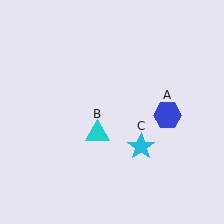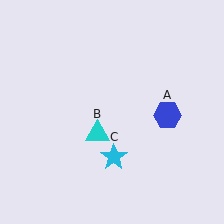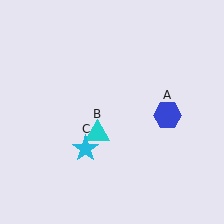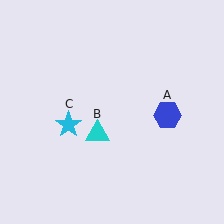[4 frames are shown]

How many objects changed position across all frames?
1 object changed position: cyan star (object C).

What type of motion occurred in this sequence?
The cyan star (object C) rotated clockwise around the center of the scene.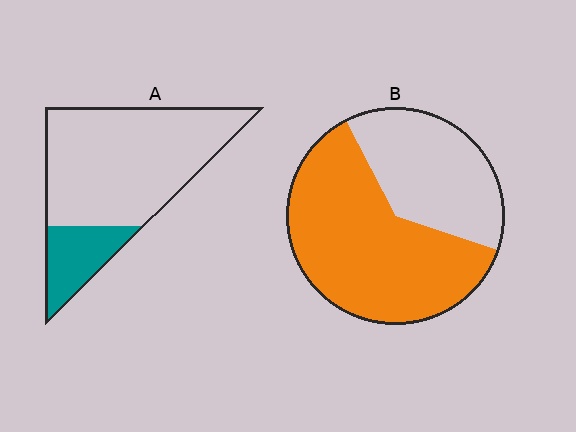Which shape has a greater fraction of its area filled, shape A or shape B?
Shape B.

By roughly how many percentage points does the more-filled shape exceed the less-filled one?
By roughly 40 percentage points (B over A).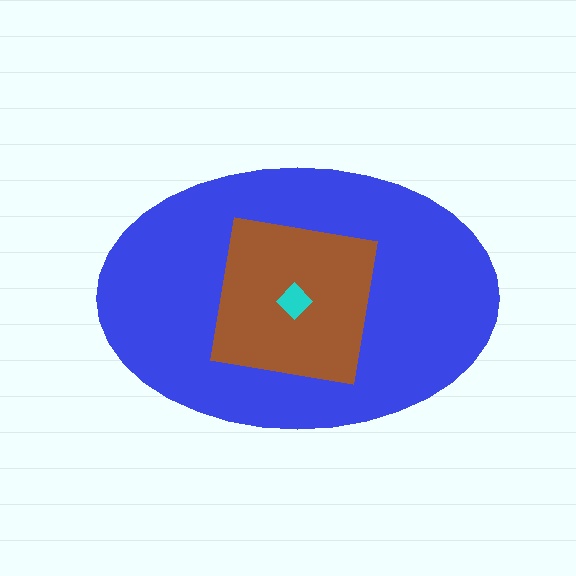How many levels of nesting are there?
3.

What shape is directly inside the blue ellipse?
The brown square.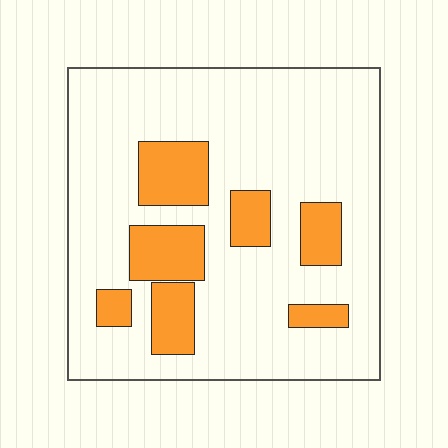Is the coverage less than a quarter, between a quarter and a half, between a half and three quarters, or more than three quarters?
Less than a quarter.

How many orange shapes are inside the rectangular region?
7.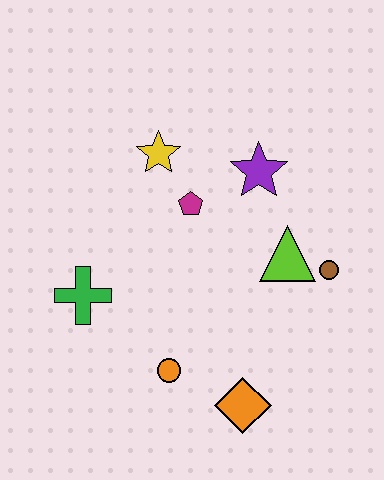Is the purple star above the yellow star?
No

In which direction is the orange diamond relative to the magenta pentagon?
The orange diamond is below the magenta pentagon.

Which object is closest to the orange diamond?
The orange circle is closest to the orange diamond.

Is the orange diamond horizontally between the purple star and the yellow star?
Yes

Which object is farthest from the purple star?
The orange diamond is farthest from the purple star.